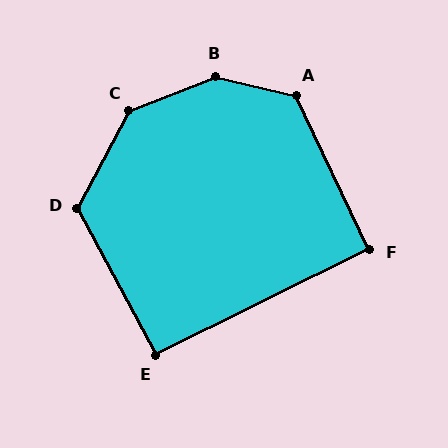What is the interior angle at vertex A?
Approximately 128 degrees (obtuse).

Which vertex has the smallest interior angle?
F, at approximately 91 degrees.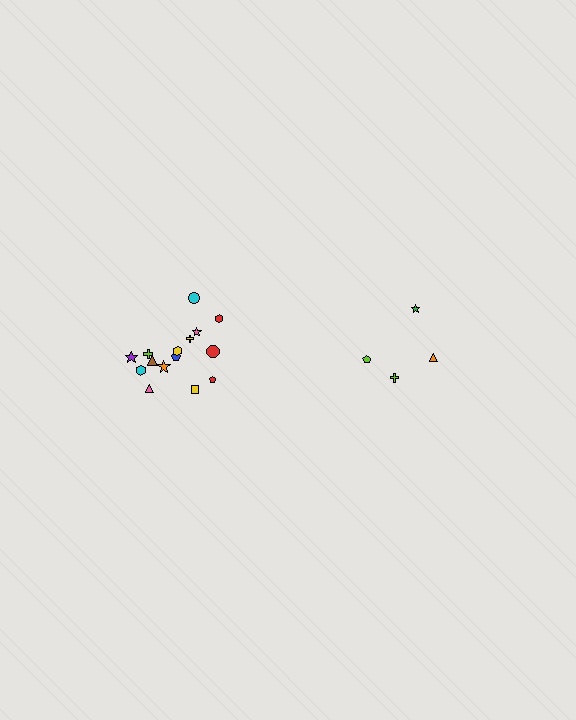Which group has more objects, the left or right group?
The left group.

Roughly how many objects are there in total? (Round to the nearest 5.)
Roughly 20 objects in total.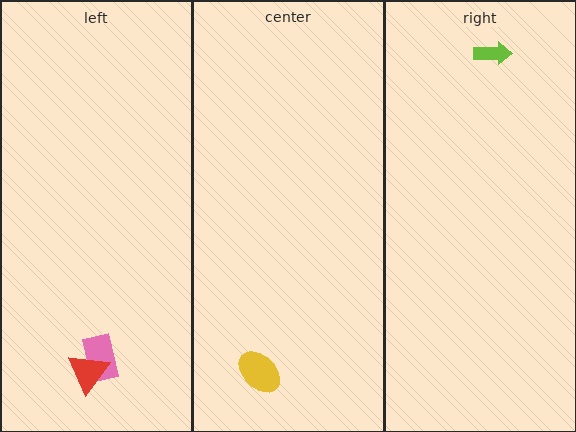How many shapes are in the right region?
1.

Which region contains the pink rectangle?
The left region.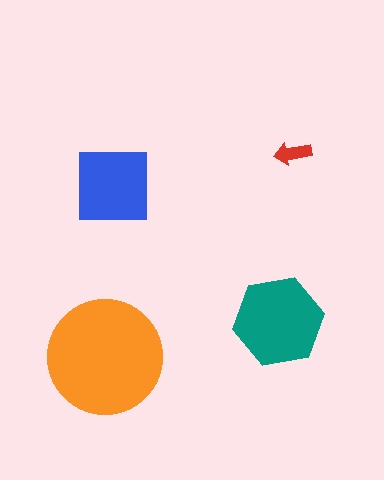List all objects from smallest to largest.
The red arrow, the blue square, the teal hexagon, the orange circle.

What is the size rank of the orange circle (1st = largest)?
1st.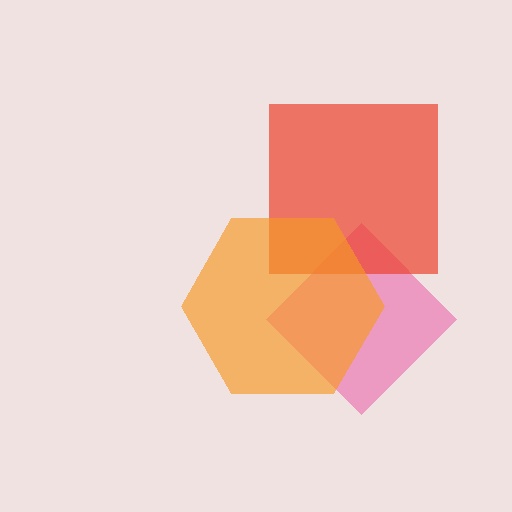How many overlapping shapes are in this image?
There are 3 overlapping shapes in the image.